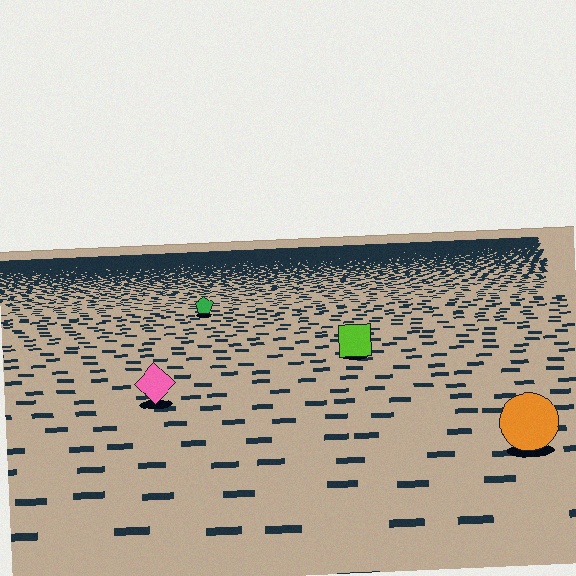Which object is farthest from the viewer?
The green pentagon is farthest from the viewer. It appears smaller and the ground texture around it is denser.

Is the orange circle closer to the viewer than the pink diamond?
Yes. The orange circle is closer — you can tell from the texture gradient: the ground texture is coarser near it.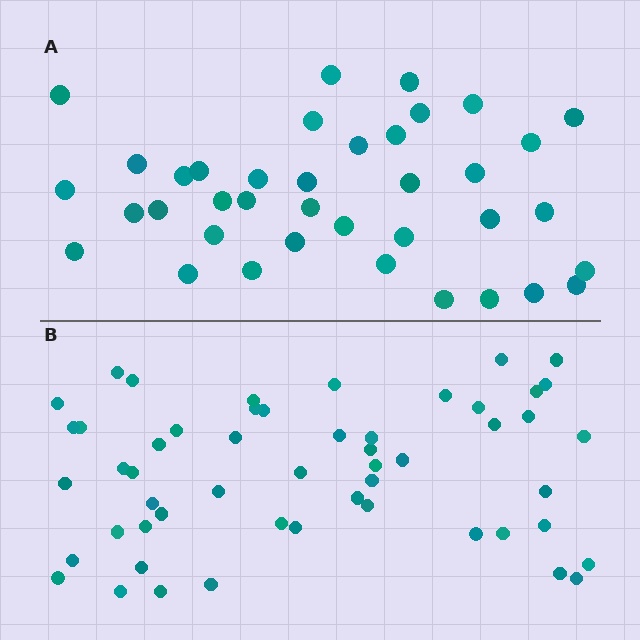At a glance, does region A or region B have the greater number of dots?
Region B (the bottom region) has more dots.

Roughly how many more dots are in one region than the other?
Region B has approximately 15 more dots than region A.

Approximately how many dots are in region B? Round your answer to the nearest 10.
About 50 dots. (The exact count is 53, which rounds to 50.)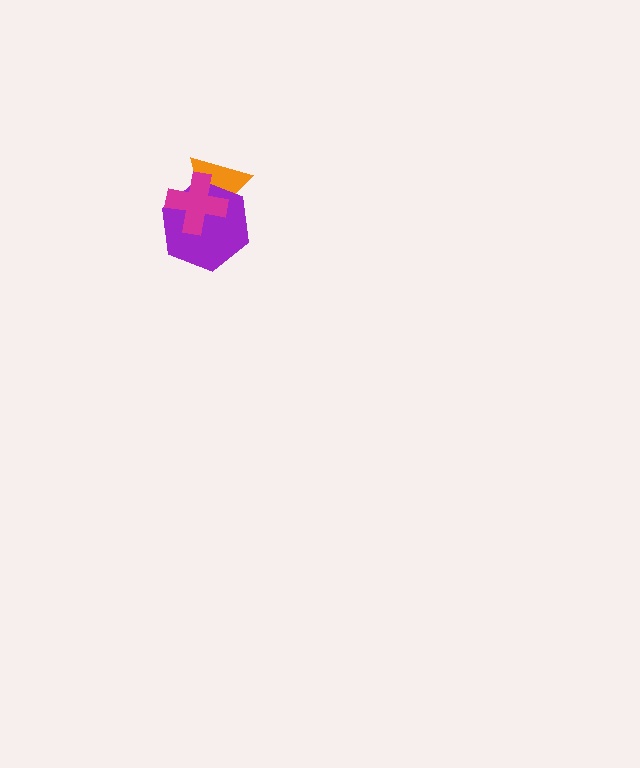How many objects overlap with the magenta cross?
2 objects overlap with the magenta cross.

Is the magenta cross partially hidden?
No, no other shape covers it.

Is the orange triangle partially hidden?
Yes, it is partially covered by another shape.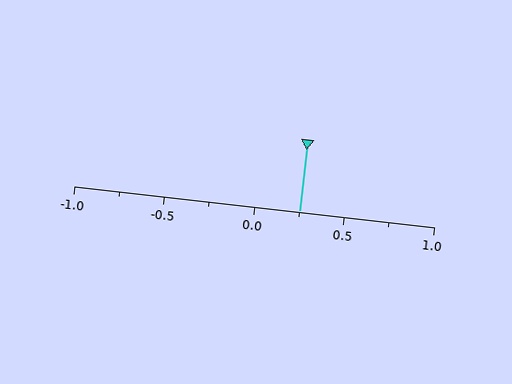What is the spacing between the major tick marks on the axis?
The major ticks are spaced 0.5 apart.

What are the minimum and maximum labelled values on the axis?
The axis runs from -1.0 to 1.0.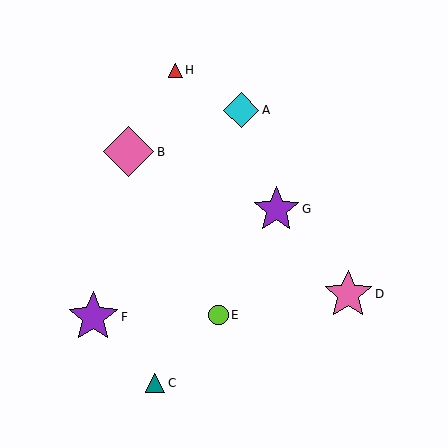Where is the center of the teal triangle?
The center of the teal triangle is at (155, 383).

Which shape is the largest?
The purple star (labeled F) is the largest.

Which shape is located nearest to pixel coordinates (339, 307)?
The pink star (labeled D) at (348, 294) is nearest to that location.